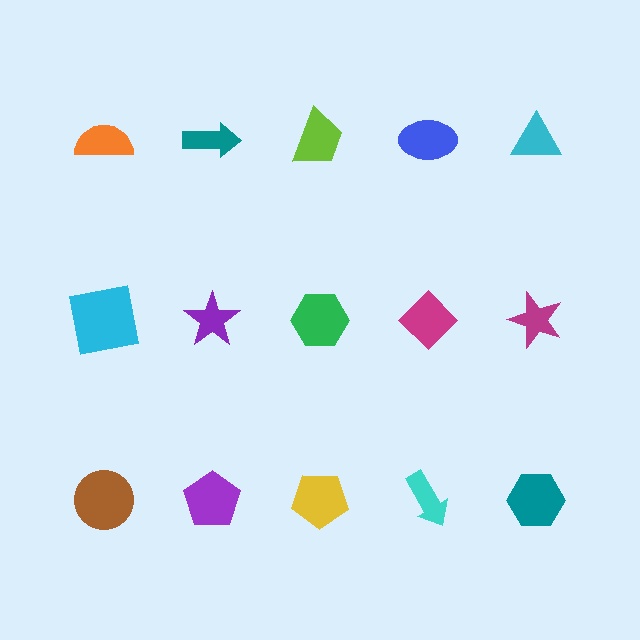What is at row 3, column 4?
A cyan arrow.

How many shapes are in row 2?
5 shapes.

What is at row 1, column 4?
A blue ellipse.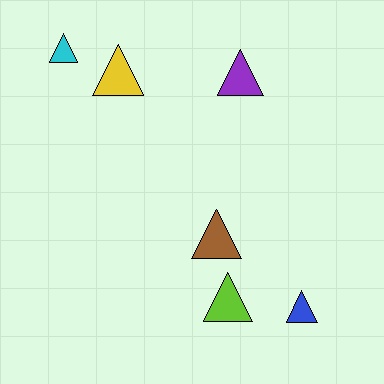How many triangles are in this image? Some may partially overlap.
There are 6 triangles.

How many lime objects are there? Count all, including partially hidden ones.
There is 1 lime object.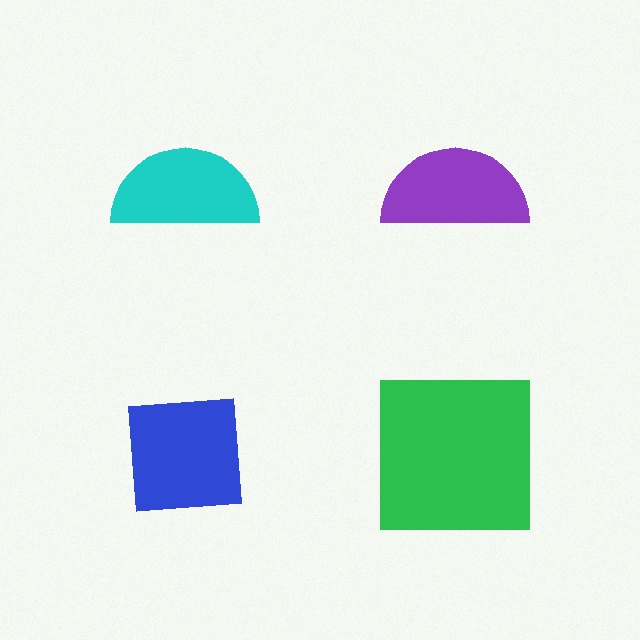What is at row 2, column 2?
A green square.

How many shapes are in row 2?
2 shapes.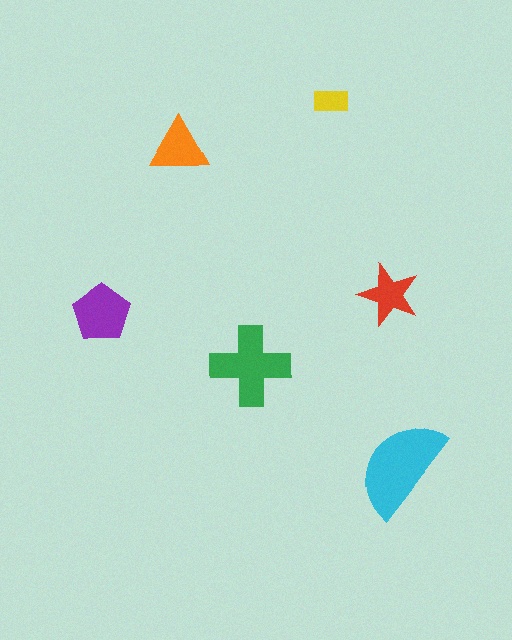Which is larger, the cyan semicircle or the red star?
The cyan semicircle.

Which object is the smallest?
The yellow rectangle.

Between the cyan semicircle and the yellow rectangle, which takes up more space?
The cyan semicircle.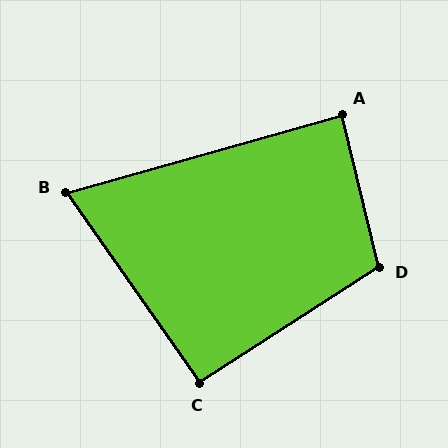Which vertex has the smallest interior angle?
B, at approximately 71 degrees.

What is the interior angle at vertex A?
Approximately 88 degrees (approximately right).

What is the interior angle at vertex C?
Approximately 92 degrees (approximately right).